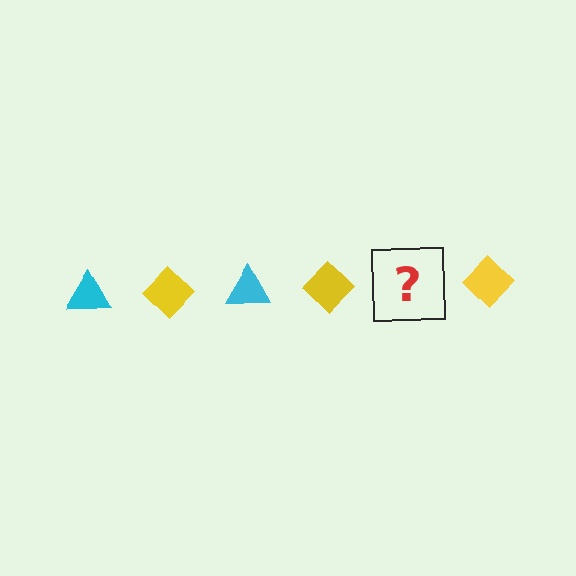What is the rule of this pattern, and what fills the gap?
The rule is that the pattern alternates between cyan triangle and yellow diamond. The gap should be filled with a cyan triangle.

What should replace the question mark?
The question mark should be replaced with a cyan triangle.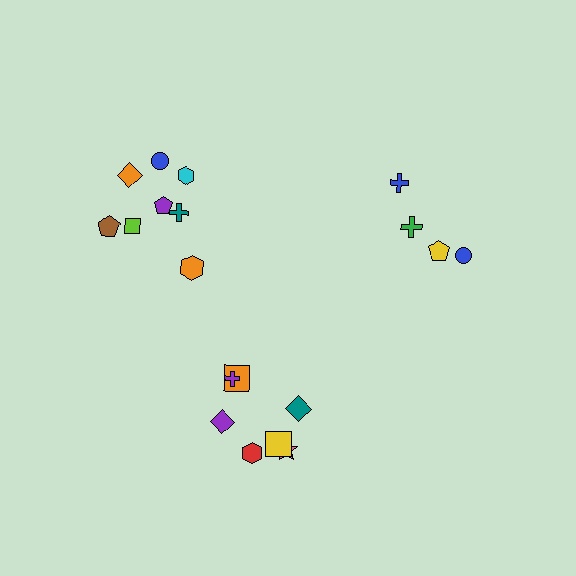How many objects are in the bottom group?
There are 7 objects.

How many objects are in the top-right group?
There are 4 objects.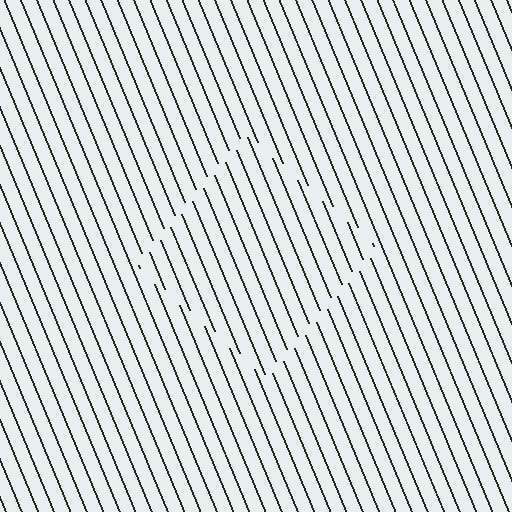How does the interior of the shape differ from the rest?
The interior of the shape contains the same grating, shifted by half a period — the contour is defined by the phase discontinuity where line-ends from the inner and outer gratings abut.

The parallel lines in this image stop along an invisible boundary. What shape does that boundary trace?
An illusory square. The interior of the shape contains the same grating, shifted by half a period — the contour is defined by the phase discontinuity where line-ends from the inner and outer gratings abut.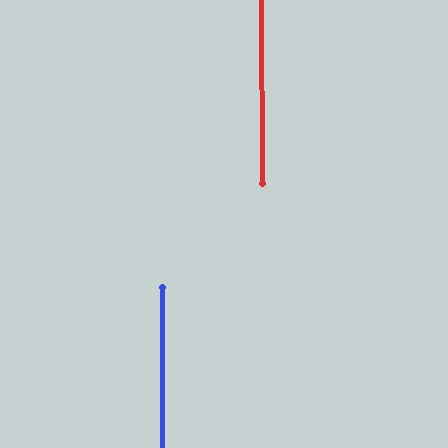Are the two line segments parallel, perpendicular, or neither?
Parallel — their directions differ by only 0.5°.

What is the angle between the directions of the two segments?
Approximately 0 degrees.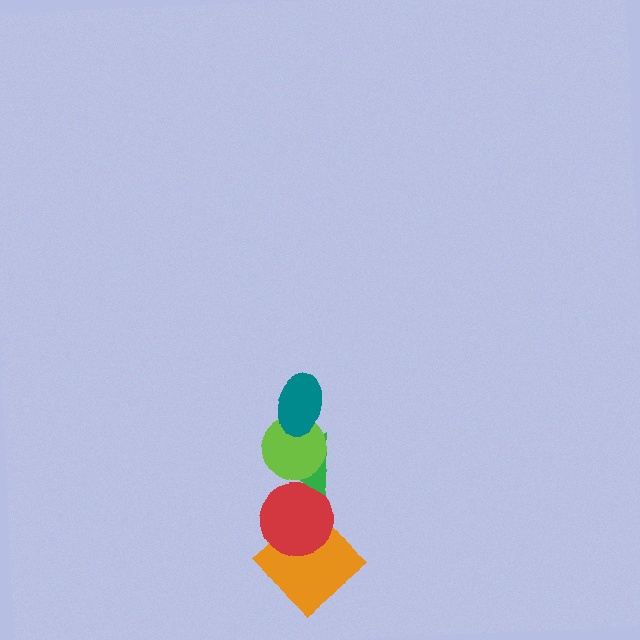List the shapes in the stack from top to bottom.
From top to bottom: the teal ellipse, the lime circle, the green triangle, the red circle, the orange diamond.